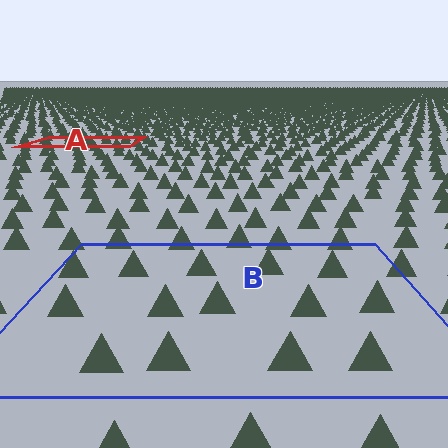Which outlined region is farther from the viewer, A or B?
Region A is farther from the viewer — the texture elements inside it appear smaller and more densely packed.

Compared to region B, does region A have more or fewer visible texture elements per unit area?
Region A has more texture elements per unit area — they are packed more densely because it is farther away.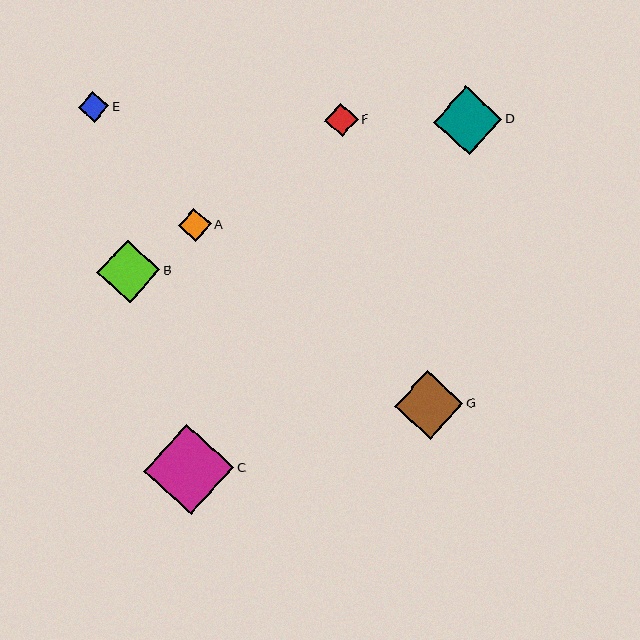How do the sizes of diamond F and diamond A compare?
Diamond F and diamond A are approximately the same size.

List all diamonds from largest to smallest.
From largest to smallest: C, G, D, B, F, A, E.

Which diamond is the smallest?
Diamond E is the smallest with a size of approximately 31 pixels.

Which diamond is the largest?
Diamond C is the largest with a size of approximately 90 pixels.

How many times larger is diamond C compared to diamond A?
Diamond C is approximately 2.7 times the size of diamond A.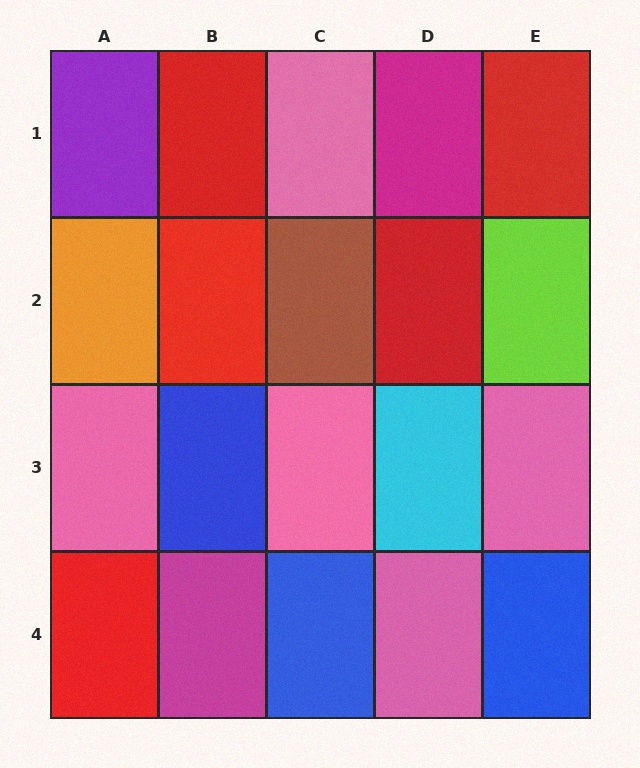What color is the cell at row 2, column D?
Red.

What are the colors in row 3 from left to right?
Pink, blue, pink, cyan, pink.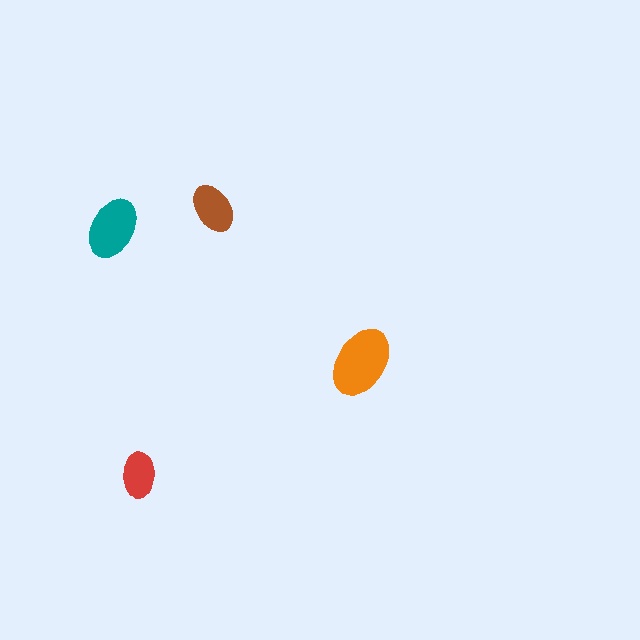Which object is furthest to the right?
The orange ellipse is rightmost.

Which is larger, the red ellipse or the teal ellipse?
The teal one.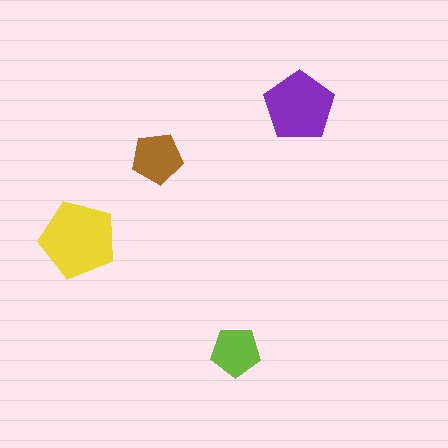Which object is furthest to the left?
The yellow pentagon is leftmost.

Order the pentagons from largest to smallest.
the yellow one, the purple one, the brown one, the lime one.